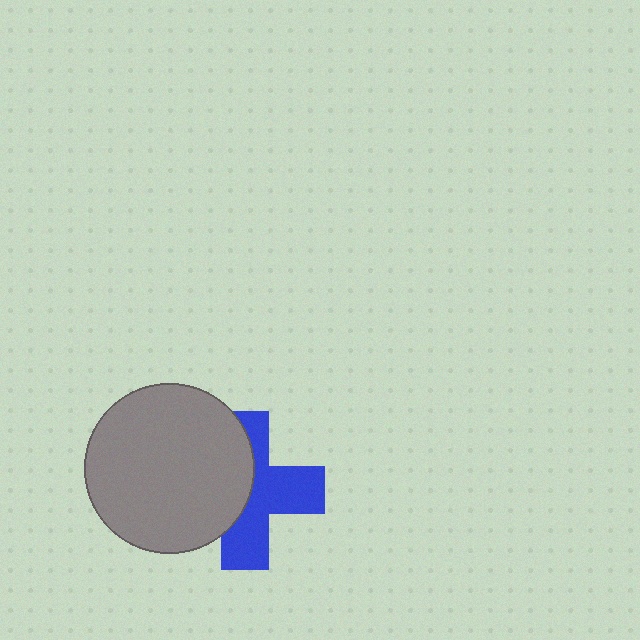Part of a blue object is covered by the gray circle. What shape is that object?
It is a cross.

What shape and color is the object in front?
The object in front is a gray circle.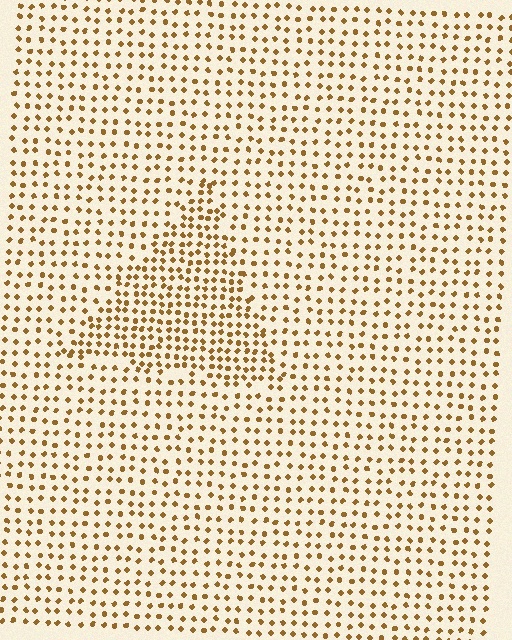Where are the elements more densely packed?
The elements are more densely packed inside the triangle boundary.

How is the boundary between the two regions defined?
The boundary is defined by a change in element density (approximately 1.7x ratio). All elements are the same color, size, and shape.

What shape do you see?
I see a triangle.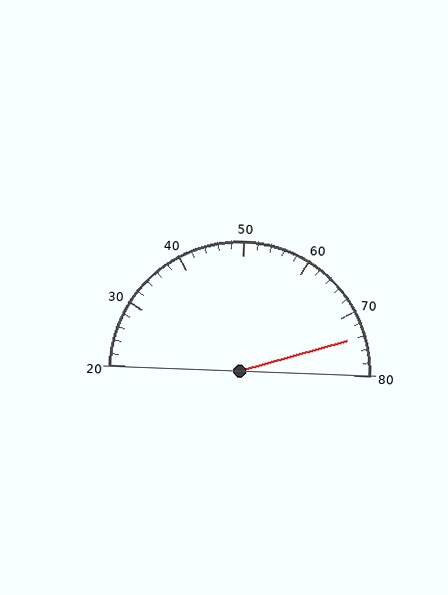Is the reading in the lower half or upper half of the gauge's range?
The reading is in the upper half of the range (20 to 80).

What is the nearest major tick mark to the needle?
The nearest major tick mark is 70.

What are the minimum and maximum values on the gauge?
The gauge ranges from 20 to 80.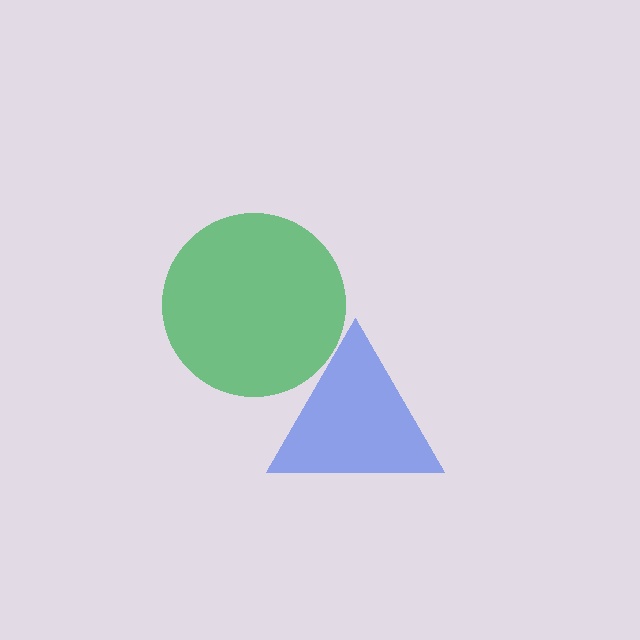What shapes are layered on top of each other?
The layered shapes are: a green circle, a blue triangle.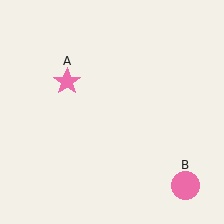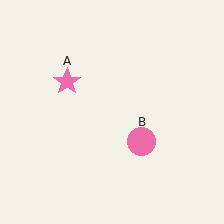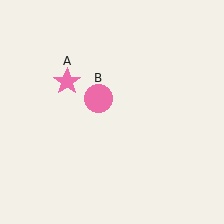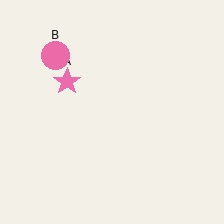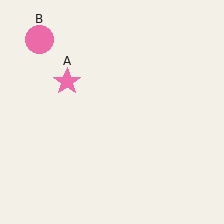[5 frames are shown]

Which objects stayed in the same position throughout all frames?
Pink star (object A) remained stationary.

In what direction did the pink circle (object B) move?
The pink circle (object B) moved up and to the left.